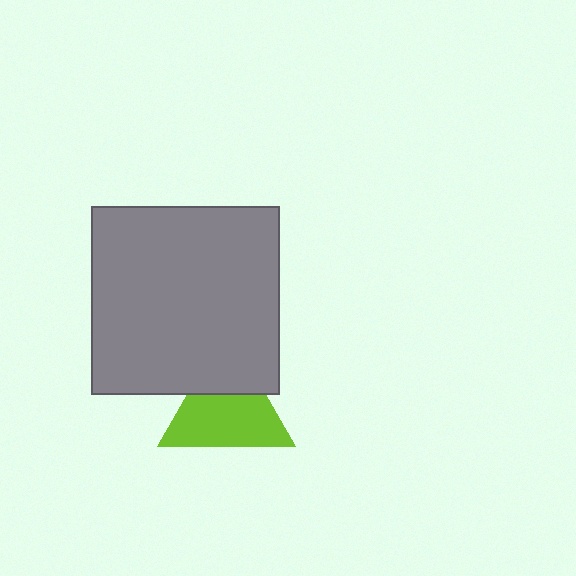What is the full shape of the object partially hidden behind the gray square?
The partially hidden object is a lime triangle.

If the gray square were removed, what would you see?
You would see the complete lime triangle.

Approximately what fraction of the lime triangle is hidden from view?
Roughly 33% of the lime triangle is hidden behind the gray square.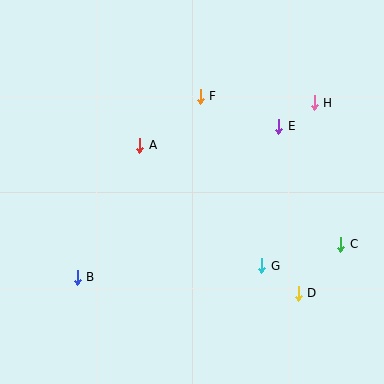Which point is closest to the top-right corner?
Point H is closest to the top-right corner.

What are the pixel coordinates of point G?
Point G is at (262, 266).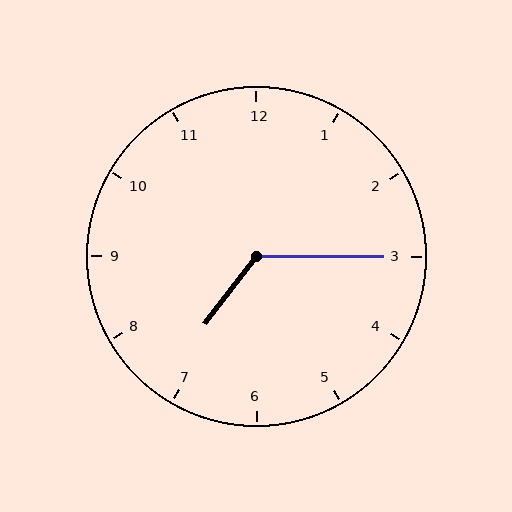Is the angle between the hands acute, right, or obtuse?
It is obtuse.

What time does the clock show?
7:15.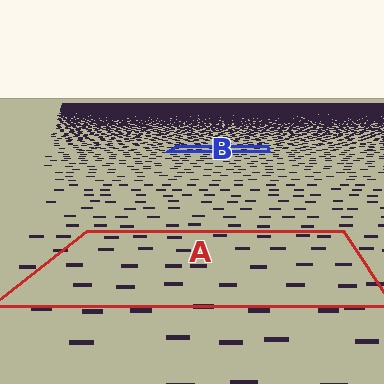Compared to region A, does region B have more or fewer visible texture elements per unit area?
Region B has more texture elements per unit area — they are packed more densely because it is farther away.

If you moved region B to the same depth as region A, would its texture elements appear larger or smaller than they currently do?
They would appear larger. At a closer depth, the same texture elements are projected at a bigger on-screen size.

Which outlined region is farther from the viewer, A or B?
Region B is farther from the viewer — the texture elements inside it appear smaller and more densely packed.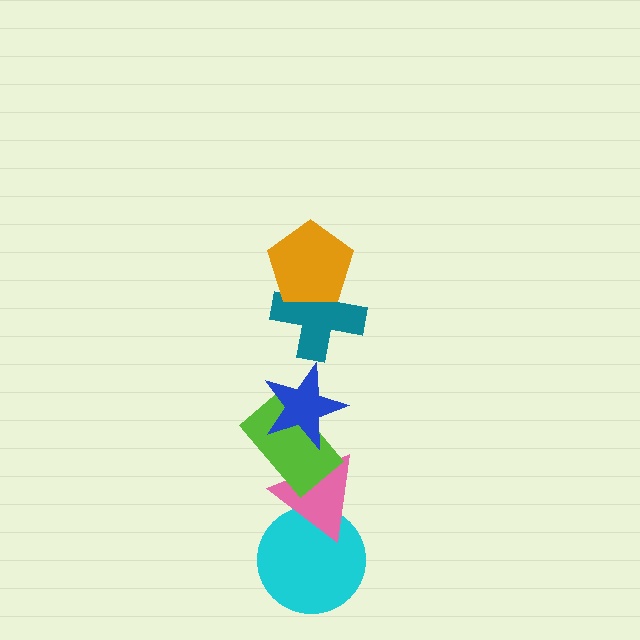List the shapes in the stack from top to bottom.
From top to bottom: the orange pentagon, the teal cross, the blue star, the lime rectangle, the pink triangle, the cyan circle.